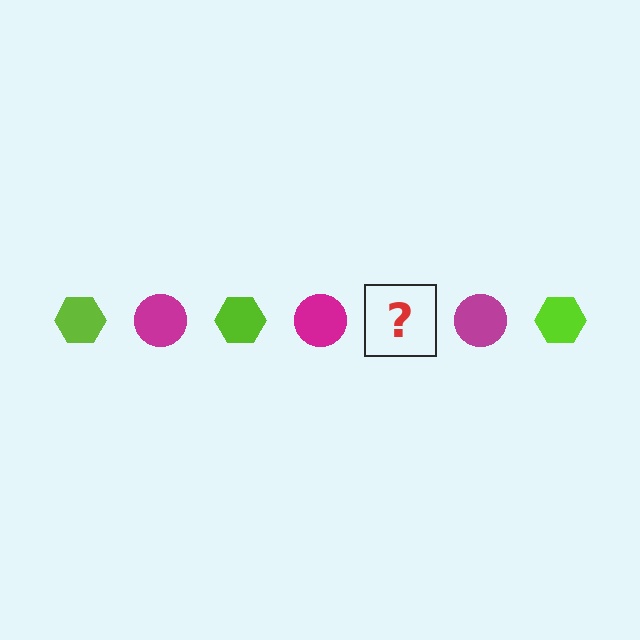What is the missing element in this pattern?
The missing element is a lime hexagon.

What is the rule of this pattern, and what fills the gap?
The rule is that the pattern alternates between lime hexagon and magenta circle. The gap should be filled with a lime hexagon.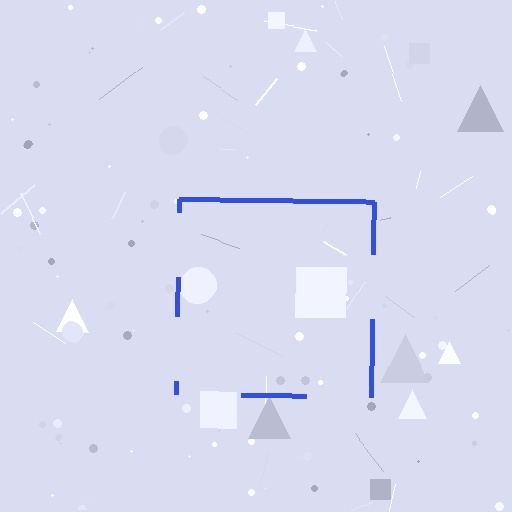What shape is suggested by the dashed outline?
The dashed outline suggests a square.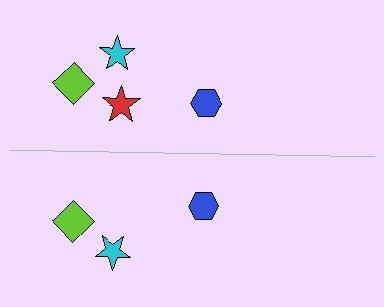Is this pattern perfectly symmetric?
No, the pattern is not perfectly symmetric. A red star is missing from the bottom side.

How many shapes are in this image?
There are 7 shapes in this image.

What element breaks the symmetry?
A red star is missing from the bottom side.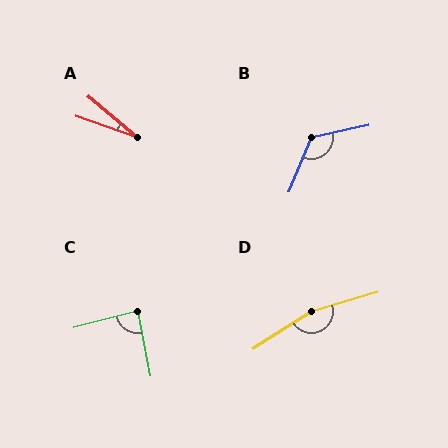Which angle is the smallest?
A, at approximately 21 degrees.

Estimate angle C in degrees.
Approximately 86 degrees.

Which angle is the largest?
D, at approximately 164 degrees.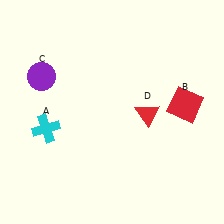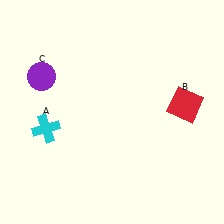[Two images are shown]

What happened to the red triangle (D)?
The red triangle (D) was removed in Image 2. It was in the bottom-right area of Image 1.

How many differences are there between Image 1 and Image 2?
There is 1 difference between the two images.